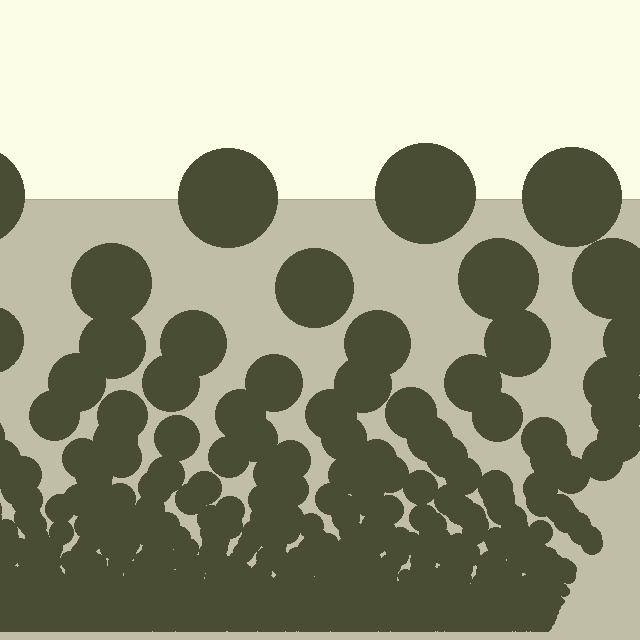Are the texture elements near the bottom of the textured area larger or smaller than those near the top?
Smaller. The gradient is inverted — elements near the bottom are smaller and denser.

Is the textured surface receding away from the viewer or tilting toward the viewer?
The surface appears to tilt toward the viewer. Texture elements get larger and sparser toward the top.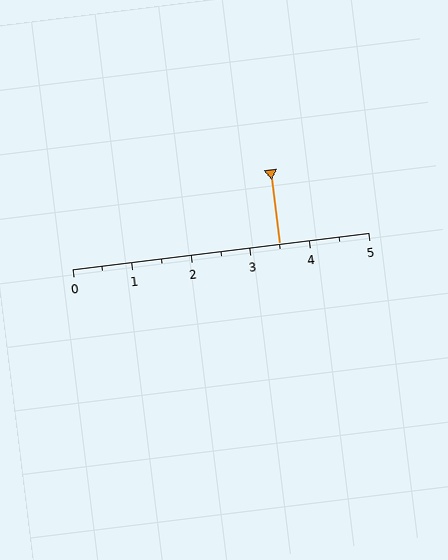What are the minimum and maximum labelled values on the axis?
The axis runs from 0 to 5.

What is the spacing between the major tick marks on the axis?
The major ticks are spaced 1 apart.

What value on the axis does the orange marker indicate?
The marker indicates approximately 3.5.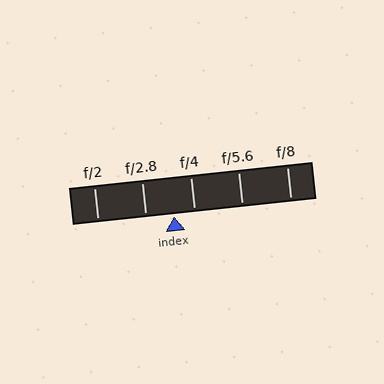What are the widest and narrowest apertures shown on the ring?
The widest aperture shown is f/2 and the narrowest is f/8.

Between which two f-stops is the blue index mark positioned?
The index mark is between f/2.8 and f/4.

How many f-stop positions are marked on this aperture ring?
There are 5 f-stop positions marked.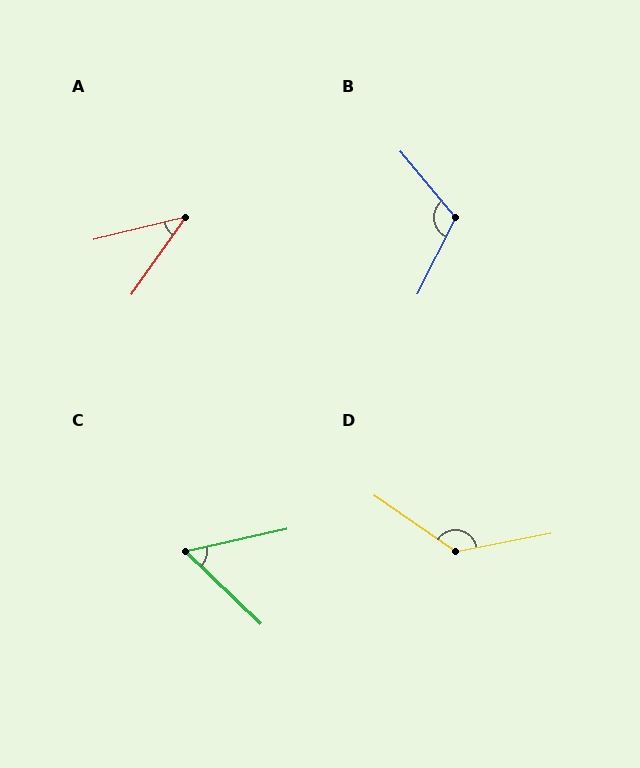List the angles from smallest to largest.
A (41°), C (56°), B (114°), D (134°).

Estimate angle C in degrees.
Approximately 56 degrees.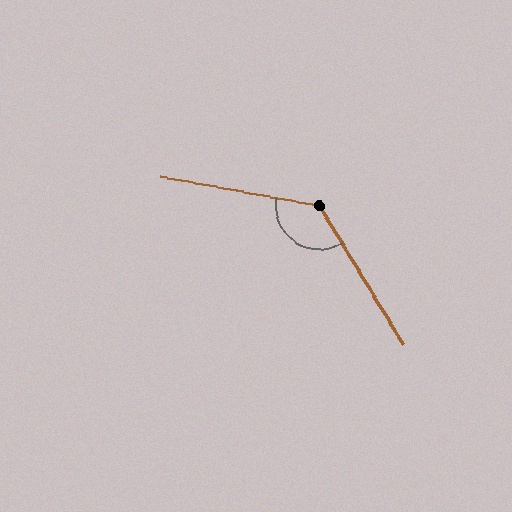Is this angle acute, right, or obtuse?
It is obtuse.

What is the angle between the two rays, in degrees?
Approximately 132 degrees.